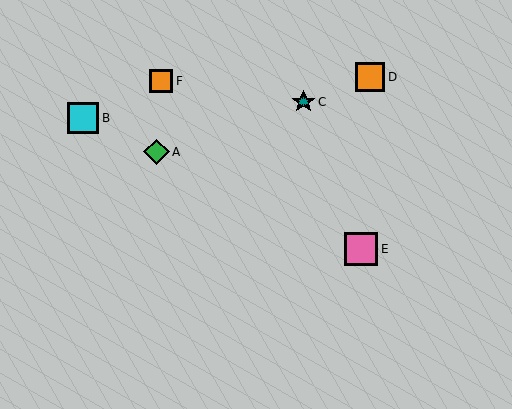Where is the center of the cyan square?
The center of the cyan square is at (83, 118).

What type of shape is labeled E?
Shape E is a pink square.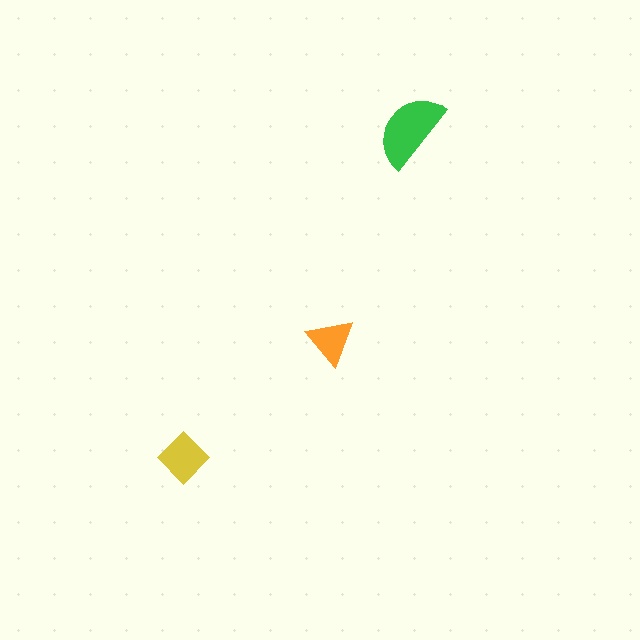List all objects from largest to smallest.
The green semicircle, the yellow diamond, the orange triangle.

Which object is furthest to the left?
The yellow diamond is leftmost.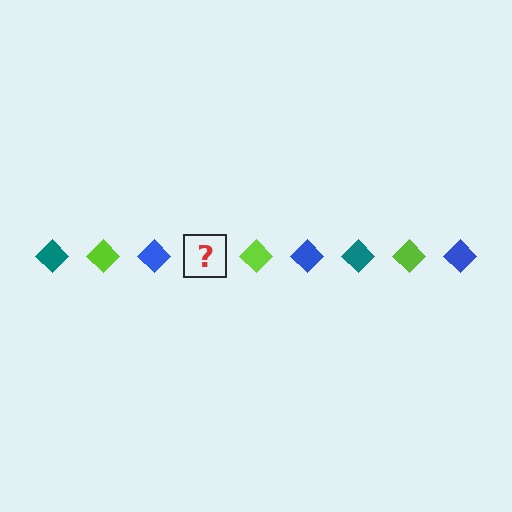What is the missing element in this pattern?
The missing element is a teal diamond.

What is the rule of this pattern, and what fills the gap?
The rule is that the pattern cycles through teal, lime, blue diamonds. The gap should be filled with a teal diamond.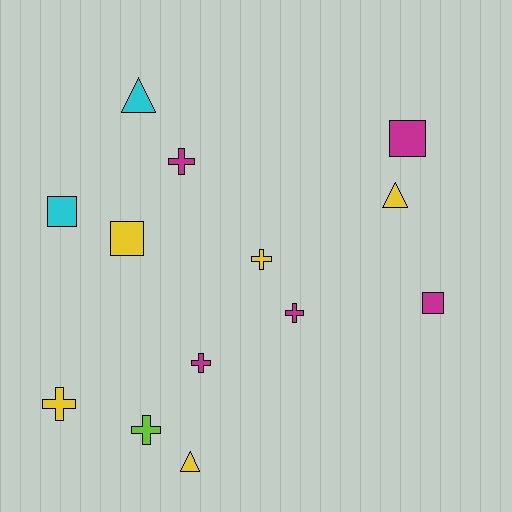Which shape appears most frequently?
Cross, with 6 objects.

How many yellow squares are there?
There is 1 yellow square.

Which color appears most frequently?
Magenta, with 5 objects.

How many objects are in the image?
There are 13 objects.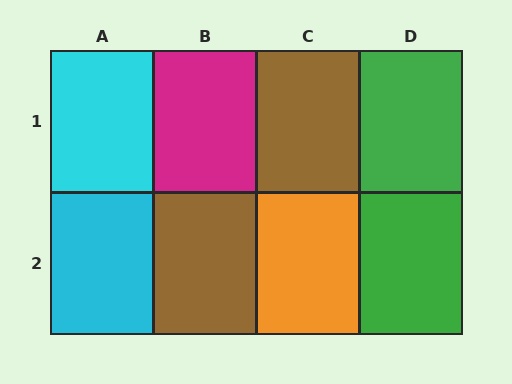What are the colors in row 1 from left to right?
Cyan, magenta, brown, green.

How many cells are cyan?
2 cells are cyan.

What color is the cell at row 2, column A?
Cyan.